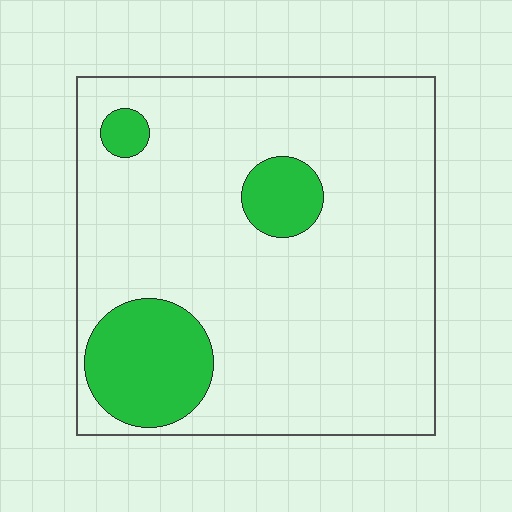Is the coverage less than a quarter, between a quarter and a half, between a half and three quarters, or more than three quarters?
Less than a quarter.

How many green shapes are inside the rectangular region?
3.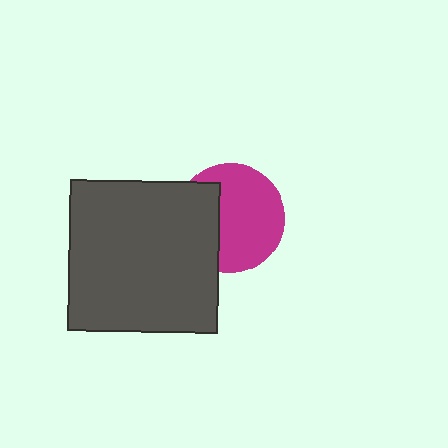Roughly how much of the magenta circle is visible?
Most of it is visible (roughly 66%).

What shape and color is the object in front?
The object in front is a dark gray square.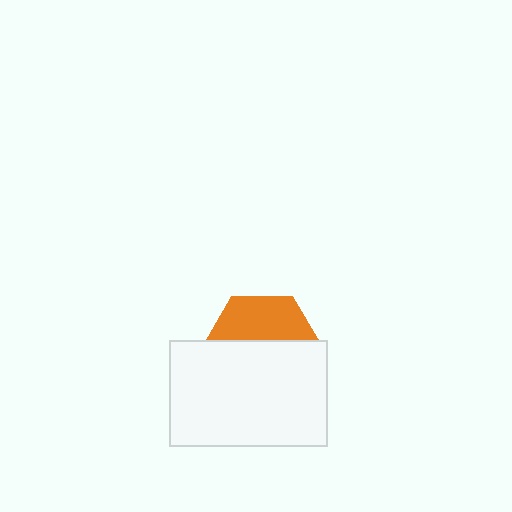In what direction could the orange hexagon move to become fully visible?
The orange hexagon could move up. That would shift it out from behind the white rectangle entirely.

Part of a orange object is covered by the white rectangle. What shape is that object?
It is a hexagon.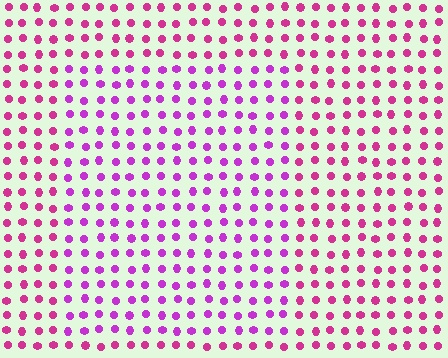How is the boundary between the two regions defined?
The boundary is defined purely by a slight shift in hue (about 28 degrees). Spacing, size, and orientation are identical on both sides.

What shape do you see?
I see a rectangle.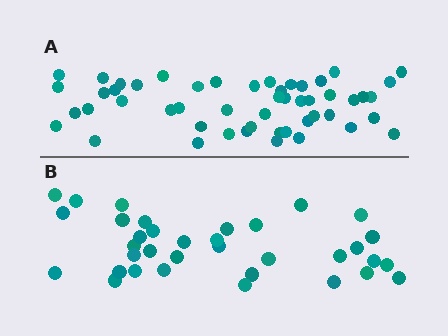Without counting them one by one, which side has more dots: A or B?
Region A (the top region) has more dots.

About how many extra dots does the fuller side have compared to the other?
Region A has approximately 15 more dots than region B.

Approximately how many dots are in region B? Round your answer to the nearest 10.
About 40 dots. (The exact count is 35, which rounds to 40.)